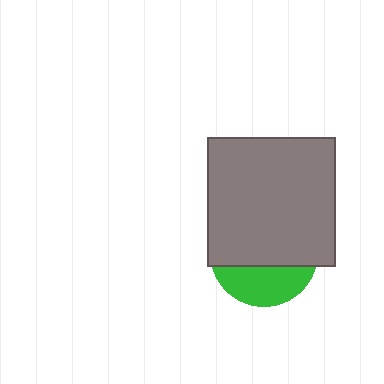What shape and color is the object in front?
The object in front is a gray rectangle.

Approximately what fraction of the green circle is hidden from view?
Roughly 67% of the green circle is hidden behind the gray rectangle.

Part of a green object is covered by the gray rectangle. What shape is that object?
It is a circle.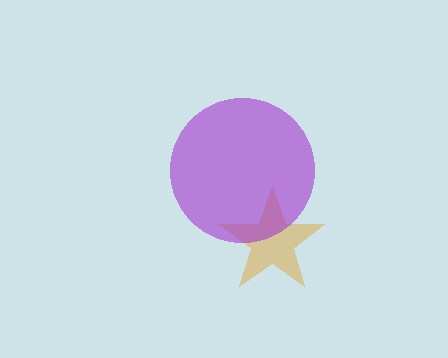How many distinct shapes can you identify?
There are 2 distinct shapes: an orange star, a purple circle.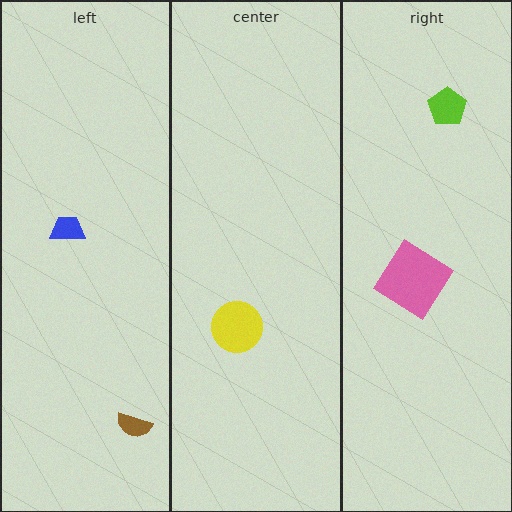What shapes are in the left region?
The brown semicircle, the blue trapezoid.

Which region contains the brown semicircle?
The left region.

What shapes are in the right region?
The lime pentagon, the pink diamond.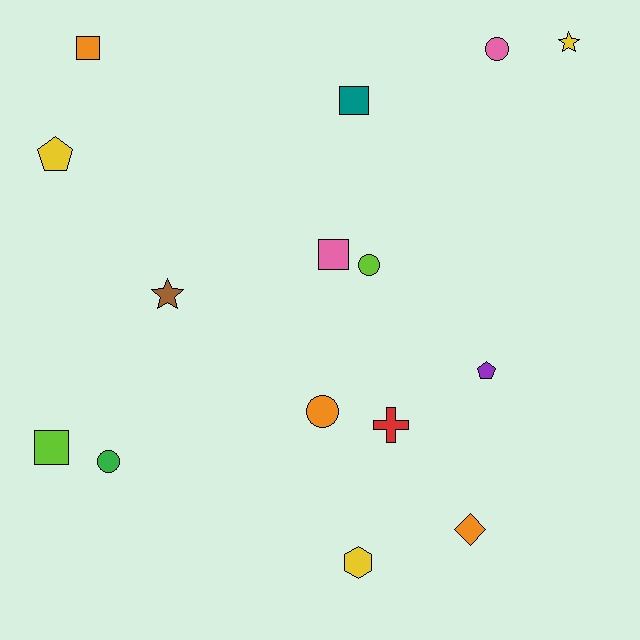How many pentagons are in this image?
There are 2 pentagons.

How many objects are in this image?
There are 15 objects.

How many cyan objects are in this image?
There are no cyan objects.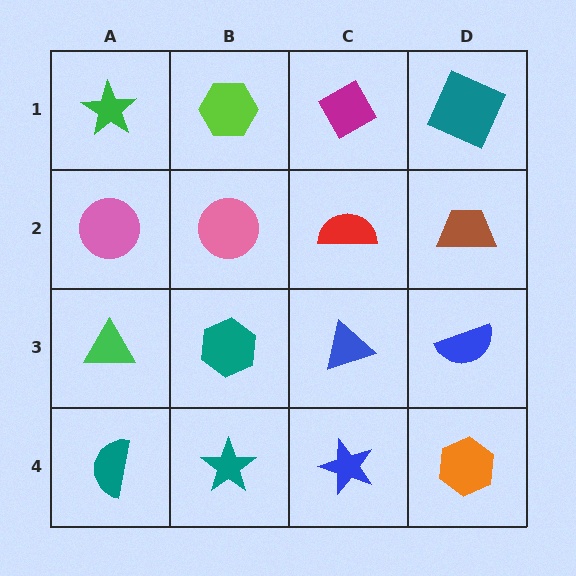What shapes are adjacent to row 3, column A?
A pink circle (row 2, column A), a teal semicircle (row 4, column A), a teal hexagon (row 3, column B).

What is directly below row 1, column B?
A pink circle.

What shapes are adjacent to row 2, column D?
A teal square (row 1, column D), a blue semicircle (row 3, column D), a red semicircle (row 2, column C).